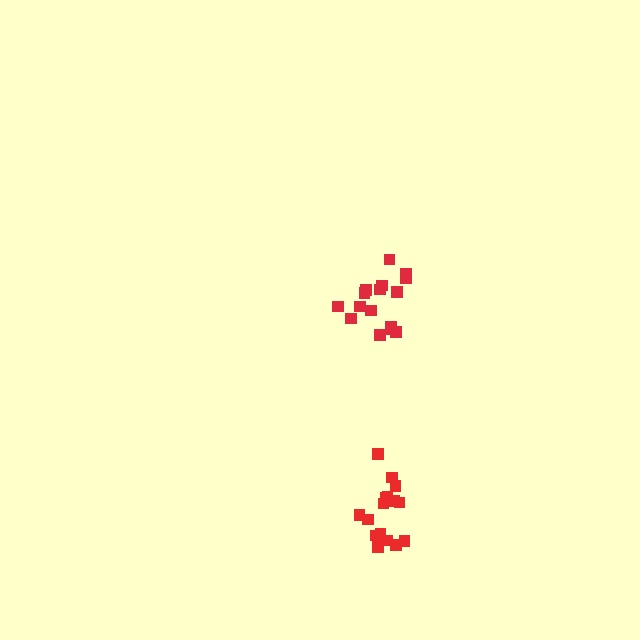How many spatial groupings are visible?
There are 2 spatial groupings.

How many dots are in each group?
Group 1: 17 dots, Group 2: 16 dots (33 total).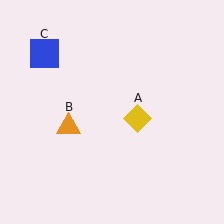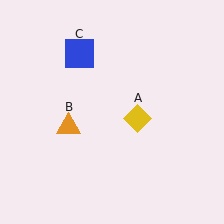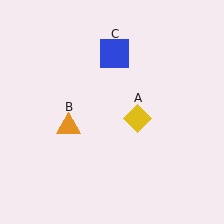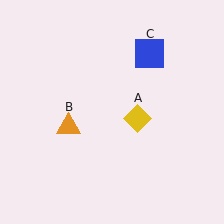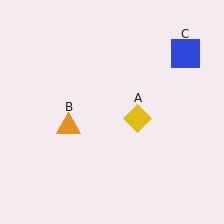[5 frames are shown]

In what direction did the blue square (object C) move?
The blue square (object C) moved right.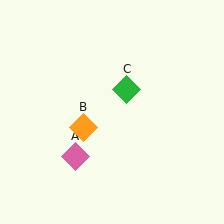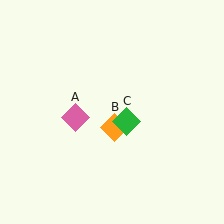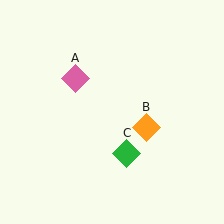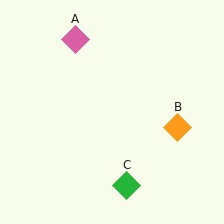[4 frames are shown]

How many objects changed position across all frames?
3 objects changed position: pink diamond (object A), orange diamond (object B), green diamond (object C).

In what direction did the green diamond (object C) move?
The green diamond (object C) moved down.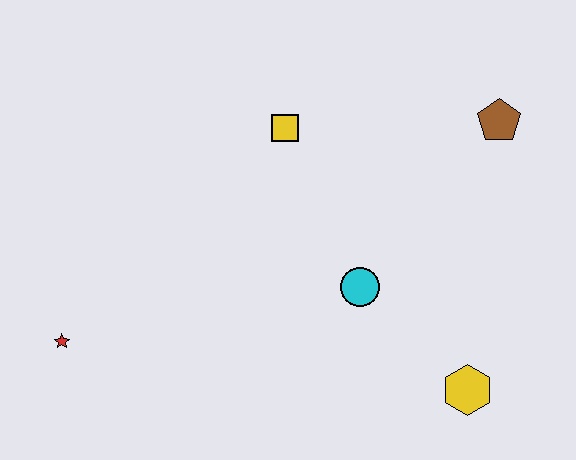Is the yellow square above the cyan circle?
Yes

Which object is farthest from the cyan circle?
The red star is farthest from the cyan circle.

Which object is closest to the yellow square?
The cyan circle is closest to the yellow square.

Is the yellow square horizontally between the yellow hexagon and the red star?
Yes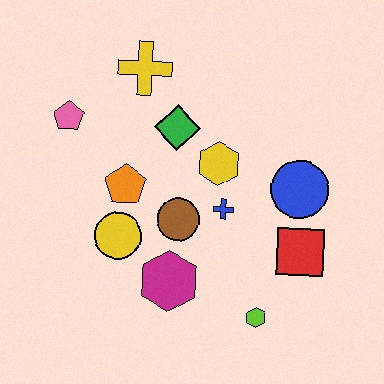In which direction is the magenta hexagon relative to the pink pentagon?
The magenta hexagon is below the pink pentagon.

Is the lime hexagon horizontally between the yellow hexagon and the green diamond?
No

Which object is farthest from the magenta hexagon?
The yellow cross is farthest from the magenta hexagon.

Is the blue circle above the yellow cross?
No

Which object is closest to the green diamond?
The yellow hexagon is closest to the green diamond.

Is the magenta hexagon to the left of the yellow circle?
No